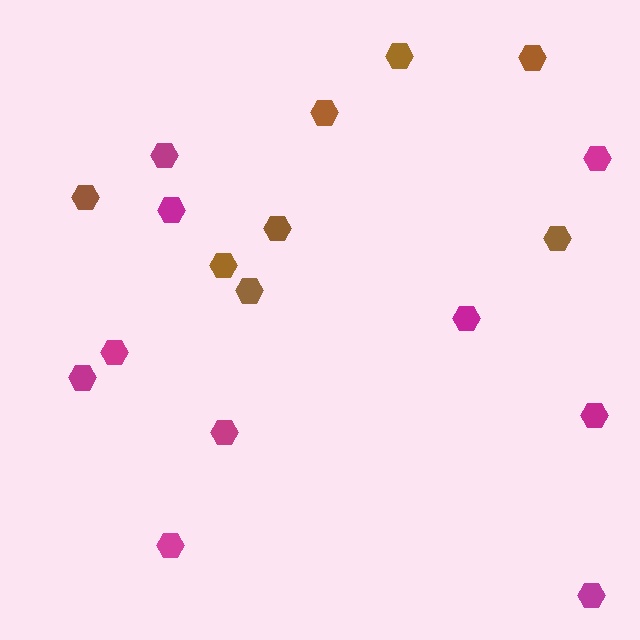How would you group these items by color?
There are 2 groups: one group of brown hexagons (8) and one group of magenta hexagons (10).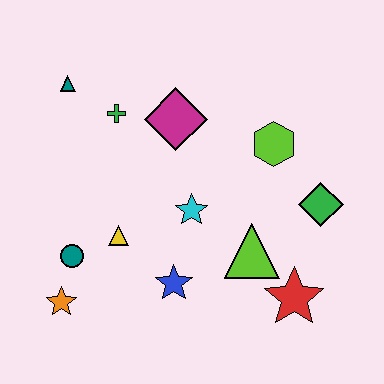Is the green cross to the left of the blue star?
Yes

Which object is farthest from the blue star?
The teal triangle is farthest from the blue star.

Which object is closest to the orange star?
The teal circle is closest to the orange star.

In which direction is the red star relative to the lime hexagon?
The red star is below the lime hexagon.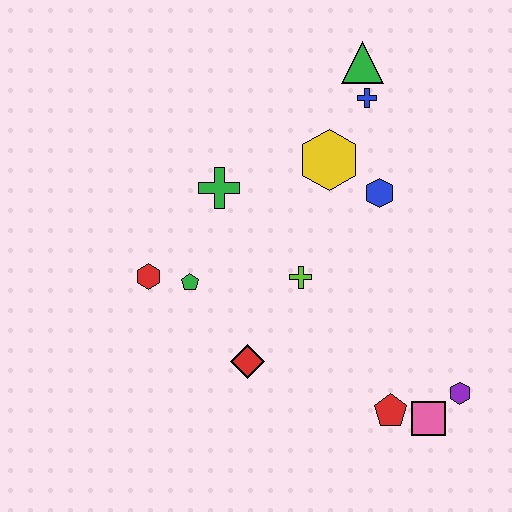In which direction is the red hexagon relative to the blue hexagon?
The red hexagon is to the left of the blue hexagon.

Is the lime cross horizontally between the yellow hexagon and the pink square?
No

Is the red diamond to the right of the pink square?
No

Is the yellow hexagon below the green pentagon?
No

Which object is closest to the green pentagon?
The red hexagon is closest to the green pentagon.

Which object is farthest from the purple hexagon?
The green triangle is farthest from the purple hexagon.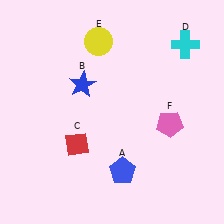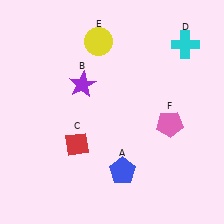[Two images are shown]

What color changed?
The star (B) changed from blue in Image 1 to purple in Image 2.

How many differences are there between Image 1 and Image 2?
There is 1 difference between the two images.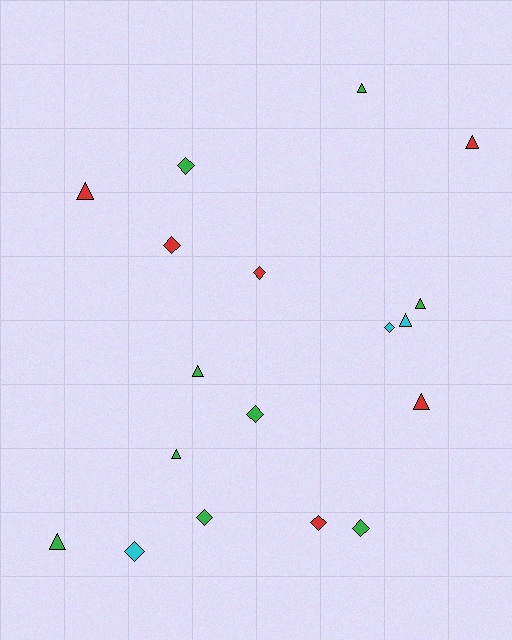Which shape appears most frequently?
Triangle, with 9 objects.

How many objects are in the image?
There are 18 objects.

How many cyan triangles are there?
There is 1 cyan triangle.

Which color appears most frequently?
Green, with 9 objects.